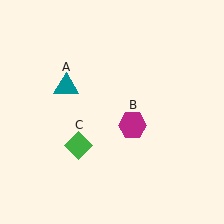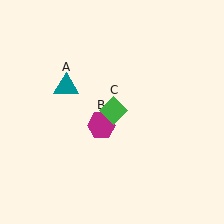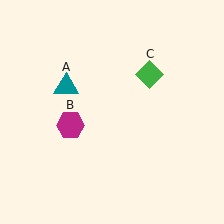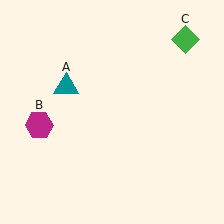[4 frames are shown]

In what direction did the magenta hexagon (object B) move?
The magenta hexagon (object B) moved left.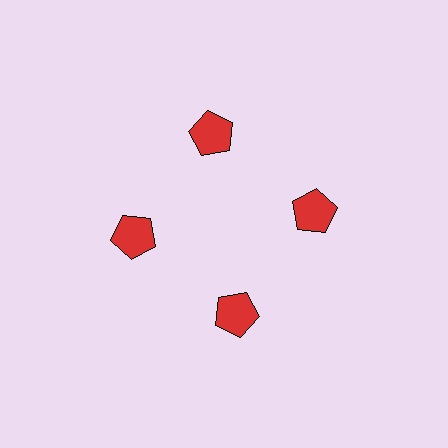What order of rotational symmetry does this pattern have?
This pattern has 4-fold rotational symmetry.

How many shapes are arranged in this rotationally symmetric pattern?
There are 4 shapes, arranged in 4 groups of 1.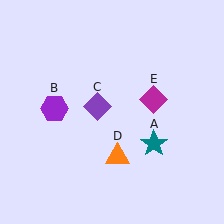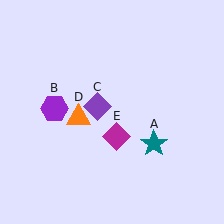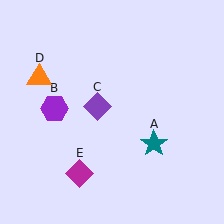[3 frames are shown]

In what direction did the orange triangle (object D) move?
The orange triangle (object D) moved up and to the left.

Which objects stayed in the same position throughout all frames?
Teal star (object A) and purple hexagon (object B) and purple diamond (object C) remained stationary.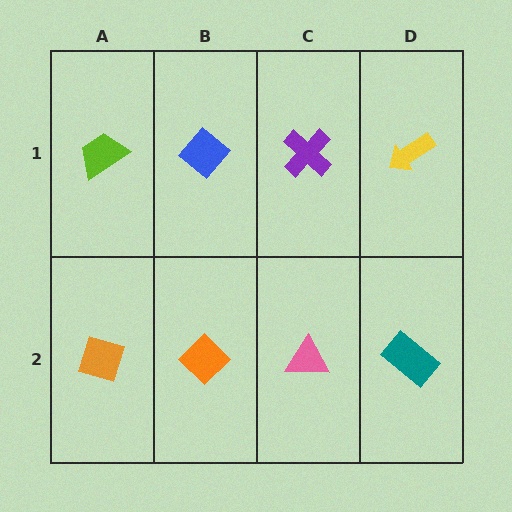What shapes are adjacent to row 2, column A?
A lime trapezoid (row 1, column A), an orange diamond (row 2, column B).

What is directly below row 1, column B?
An orange diamond.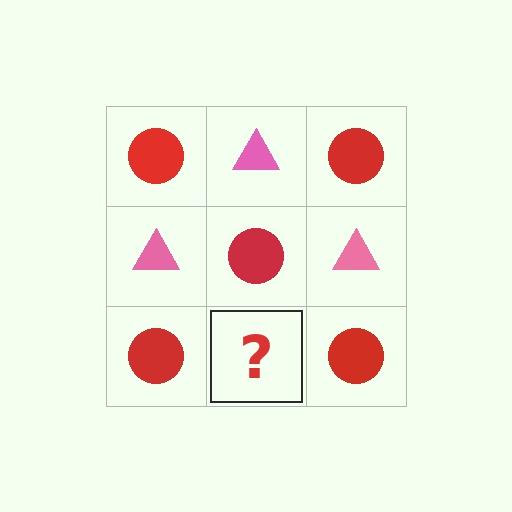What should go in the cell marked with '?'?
The missing cell should contain a pink triangle.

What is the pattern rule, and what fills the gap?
The rule is that it alternates red circle and pink triangle in a checkerboard pattern. The gap should be filled with a pink triangle.